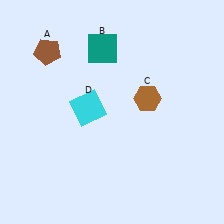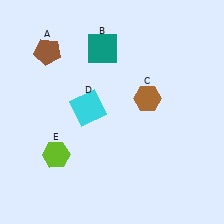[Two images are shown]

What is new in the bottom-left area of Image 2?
A lime hexagon (E) was added in the bottom-left area of Image 2.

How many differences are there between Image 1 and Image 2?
There is 1 difference between the two images.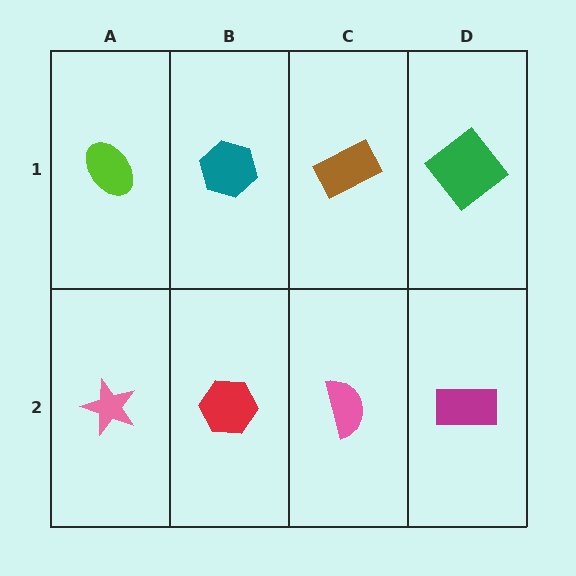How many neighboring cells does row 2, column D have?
2.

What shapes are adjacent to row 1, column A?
A pink star (row 2, column A), a teal hexagon (row 1, column B).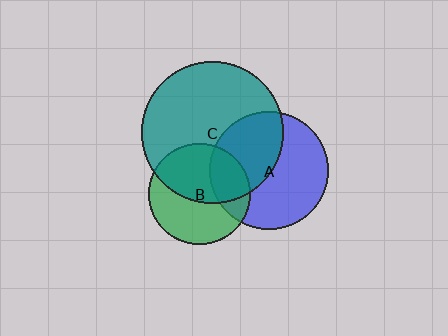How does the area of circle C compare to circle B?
Approximately 2.0 times.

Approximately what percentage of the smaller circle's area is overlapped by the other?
Approximately 55%.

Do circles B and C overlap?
Yes.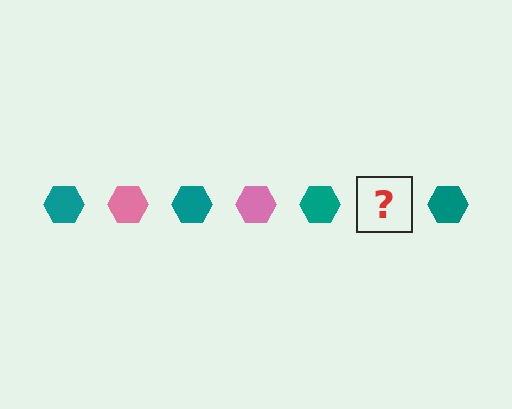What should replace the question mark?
The question mark should be replaced with a pink hexagon.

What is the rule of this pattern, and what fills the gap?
The rule is that the pattern cycles through teal, pink hexagons. The gap should be filled with a pink hexagon.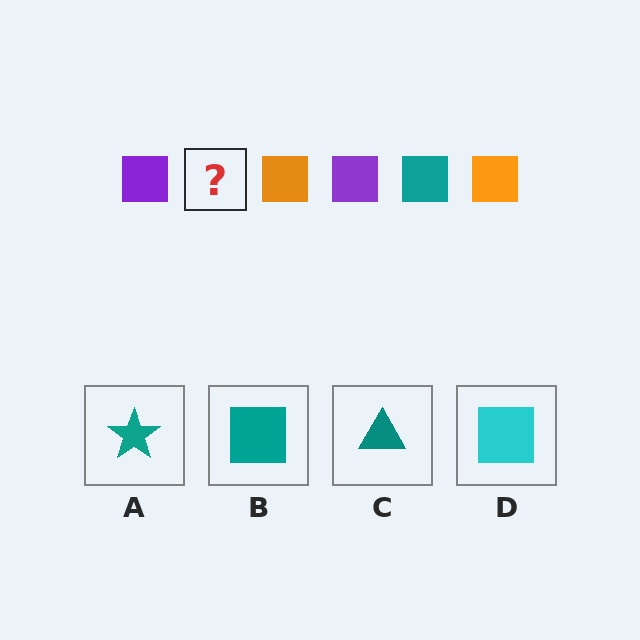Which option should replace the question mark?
Option B.